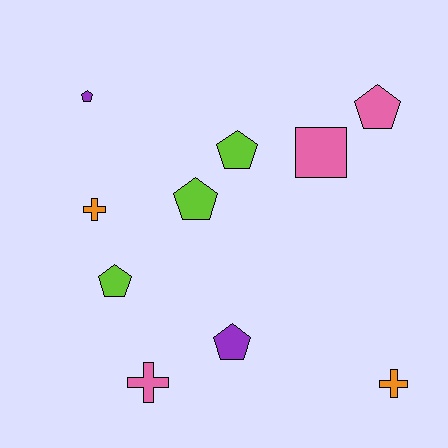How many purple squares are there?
There are no purple squares.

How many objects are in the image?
There are 10 objects.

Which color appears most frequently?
Lime, with 3 objects.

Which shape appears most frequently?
Pentagon, with 6 objects.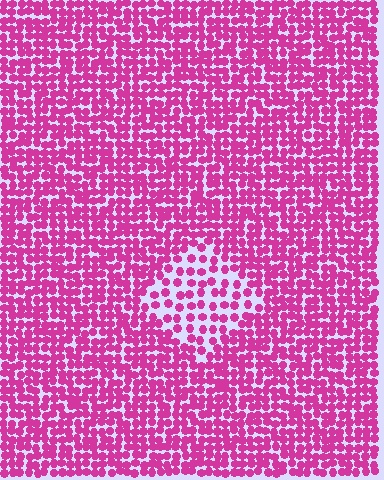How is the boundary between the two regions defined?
The boundary is defined by a change in element density (approximately 2.0x ratio). All elements are the same color, size, and shape.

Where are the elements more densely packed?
The elements are more densely packed outside the diamond boundary.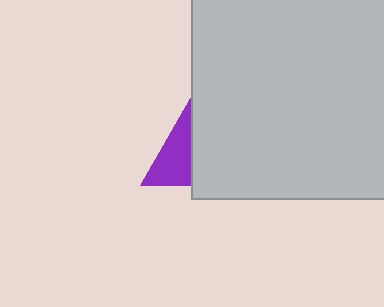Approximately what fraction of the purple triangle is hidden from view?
Roughly 66% of the purple triangle is hidden behind the light gray rectangle.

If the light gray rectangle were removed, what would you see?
You would see the complete purple triangle.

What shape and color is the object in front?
The object in front is a light gray rectangle.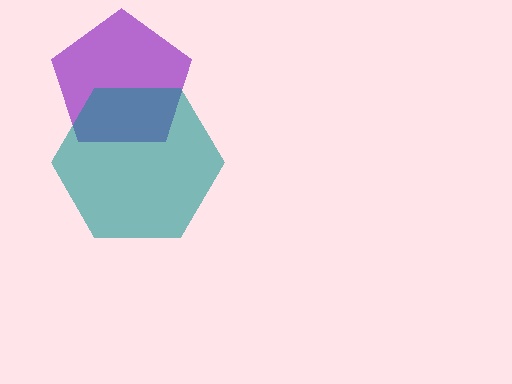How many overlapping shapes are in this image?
There are 2 overlapping shapes in the image.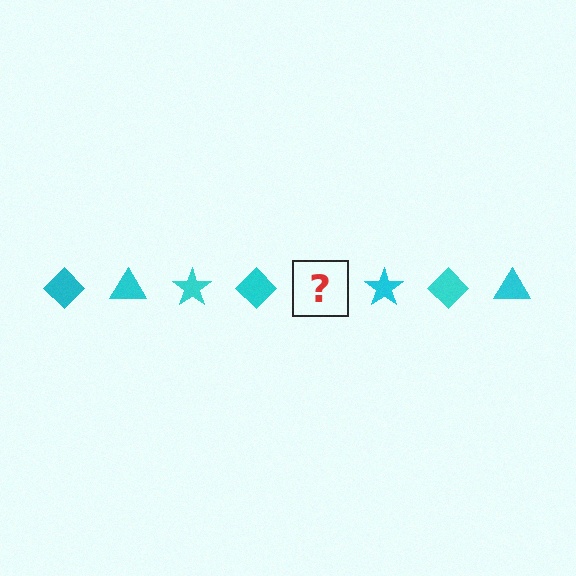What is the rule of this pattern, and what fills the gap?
The rule is that the pattern cycles through diamond, triangle, star shapes in cyan. The gap should be filled with a cyan triangle.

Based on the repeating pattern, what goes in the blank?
The blank should be a cyan triangle.